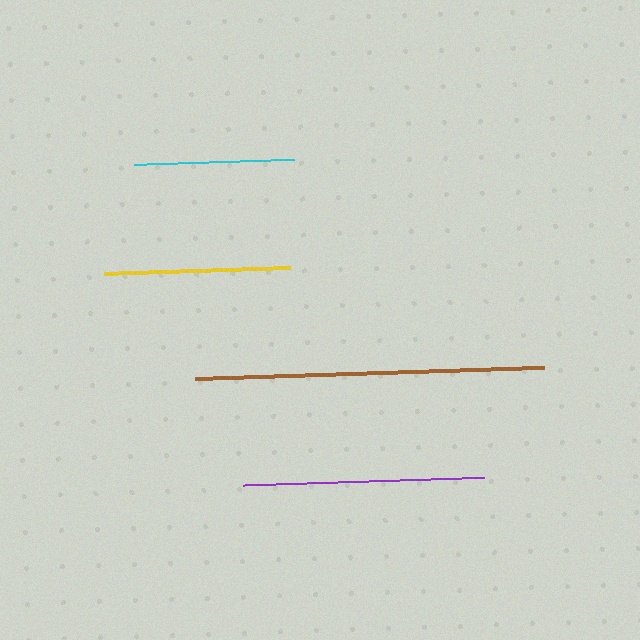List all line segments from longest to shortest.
From longest to shortest: brown, purple, yellow, cyan.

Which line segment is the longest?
The brown line is the longest at approximately 350 pixels.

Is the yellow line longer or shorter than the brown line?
The brown line is longer than the yellow line.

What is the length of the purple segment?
The purple segment is approximately 241 pixels long.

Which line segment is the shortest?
The cyan line is the shortest at approximately 159 pixels.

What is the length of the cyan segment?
The cyan segment is approximately 159 pixels long.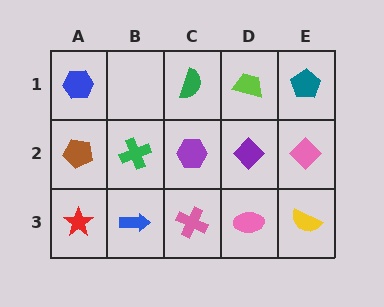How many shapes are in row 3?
5 shapes.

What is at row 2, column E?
A pink diamond.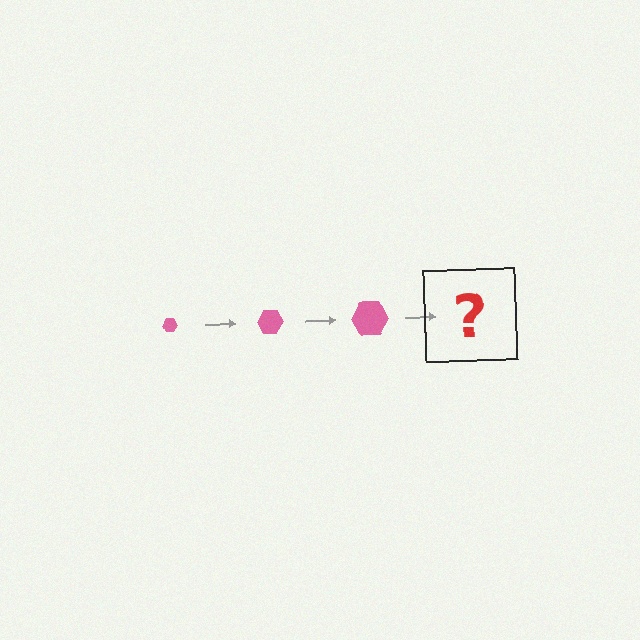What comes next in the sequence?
The next element should be a pink hexagon, larger than the previous one.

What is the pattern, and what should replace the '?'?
The pattern is that the hexagon gets progressively larger each step. The '?' should be a pink hexagon, larger than the previous one.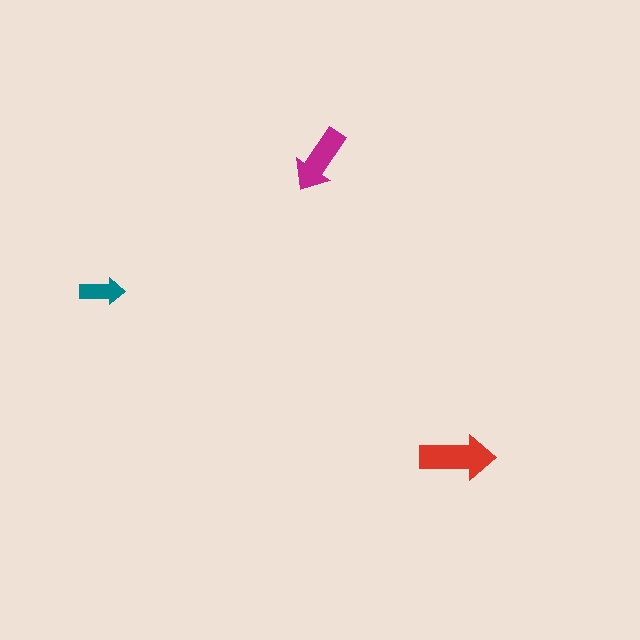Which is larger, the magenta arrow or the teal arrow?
The magenta one.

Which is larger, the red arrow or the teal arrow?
The red one.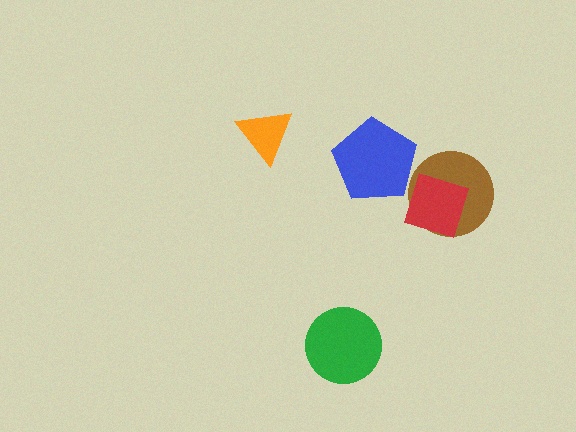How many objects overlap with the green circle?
0 objects overlap with the green circle.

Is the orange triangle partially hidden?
No, no other shape covers it.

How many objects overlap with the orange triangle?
0 objects overlap with the orange triangle.